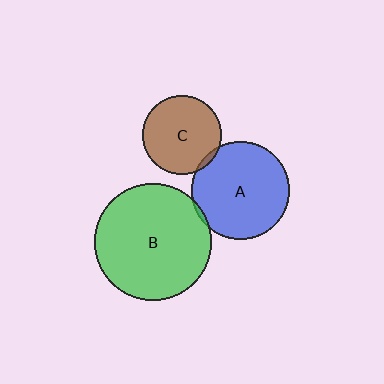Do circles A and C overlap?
Yes.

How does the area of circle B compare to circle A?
Approximately 1.4 times.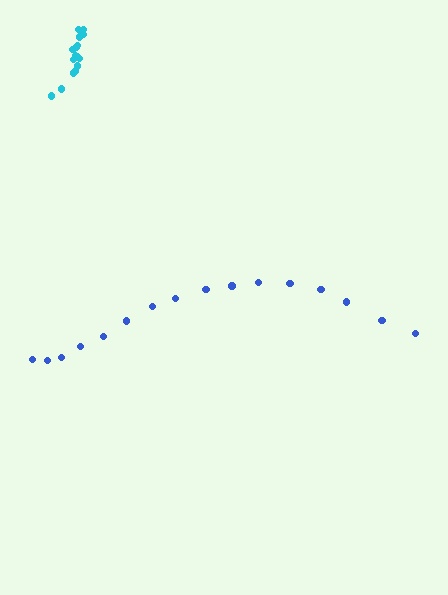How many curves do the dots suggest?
There are 2 distinct paths.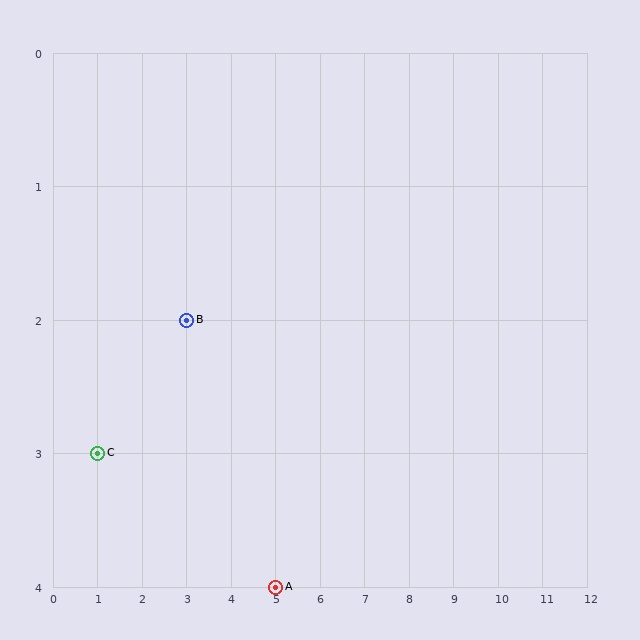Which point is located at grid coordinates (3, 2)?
Point B is at (3, 2).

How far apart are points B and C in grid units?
Points B and C are 2 columns and 1 row apart (about 2.2 grid units diagonally).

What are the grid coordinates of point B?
Point B is at grid coordinates (3, 2).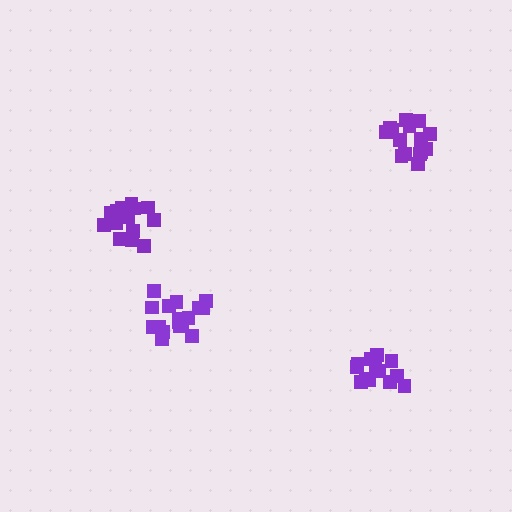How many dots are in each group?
Group 1: 15 dots, Group 2: 17 dots, Group 3: 18 dots, Group 4: 14 dots (64 total).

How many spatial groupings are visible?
There are 4 spatial groupings.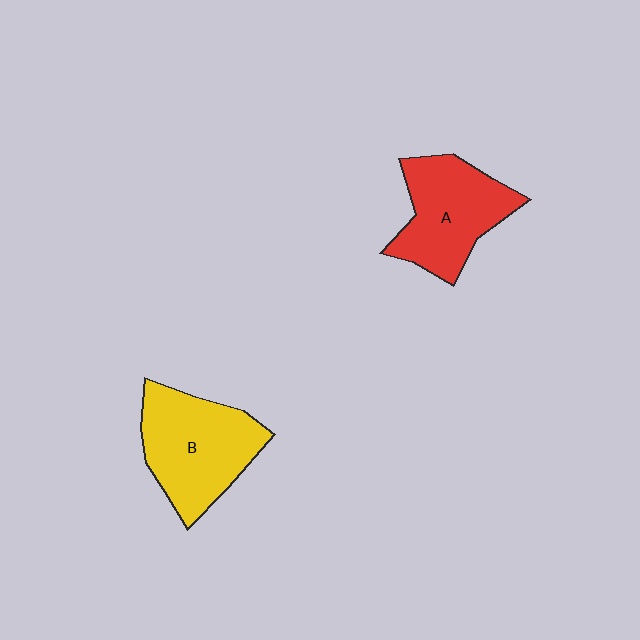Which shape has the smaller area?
Shape A (red).